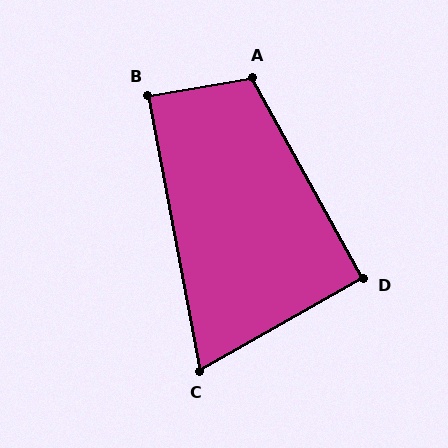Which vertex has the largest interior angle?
A, at approximately 109 degrees.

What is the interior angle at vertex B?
Approximately 89 degrees (approximately right).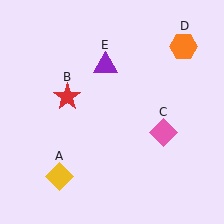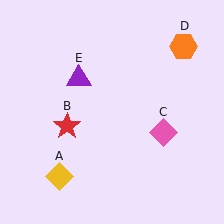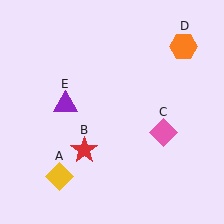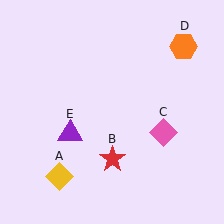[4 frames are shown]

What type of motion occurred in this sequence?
The red star (object B), purple triangle (object E) rotated counterclockwise around the center of the scene.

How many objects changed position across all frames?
2 objects changed position: red star (object B), purple triangle (object E).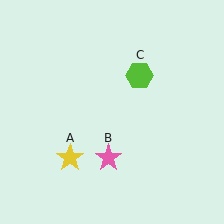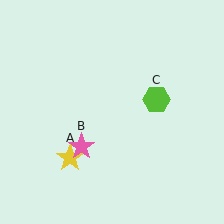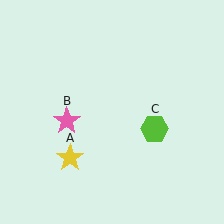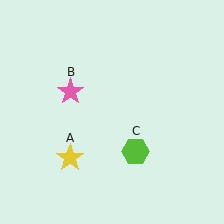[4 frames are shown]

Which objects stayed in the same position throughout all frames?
Yellow star (object A) remained stationary.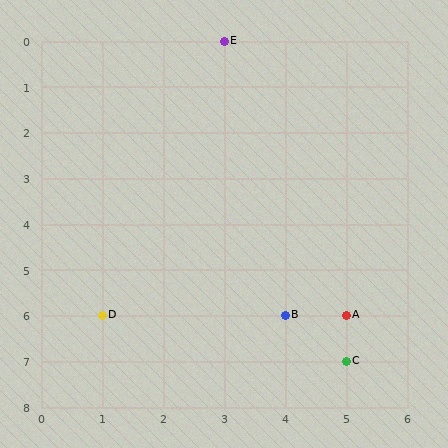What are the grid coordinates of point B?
Point B is at grid coordinates (4, 6).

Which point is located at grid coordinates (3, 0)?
Point E is at (3, 0).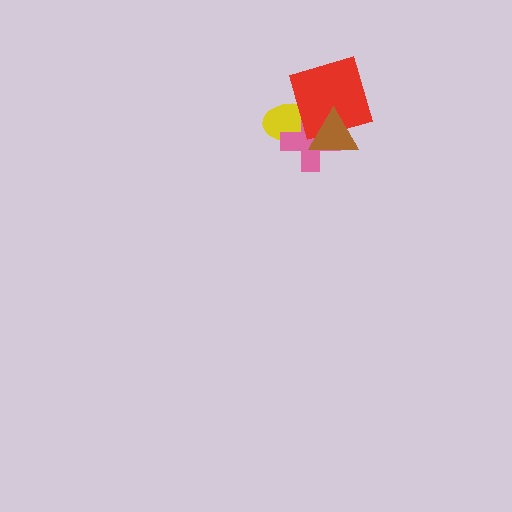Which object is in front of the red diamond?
The brown triangle is in front of the red diamond.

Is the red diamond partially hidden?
Yes, it is partially covered by another shape.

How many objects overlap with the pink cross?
3 objects overlap with the pink cross.